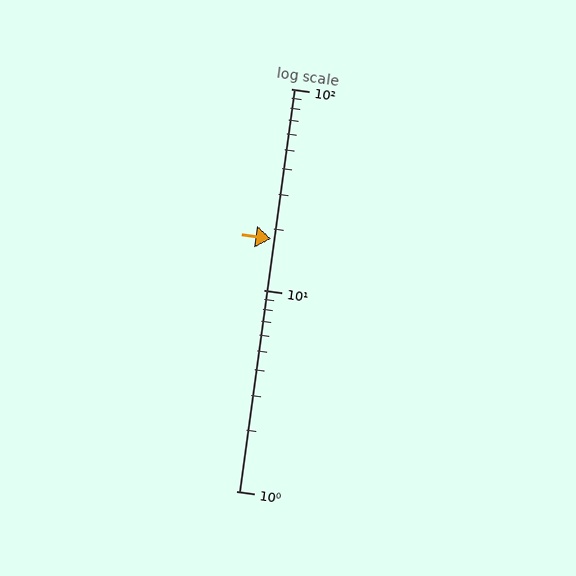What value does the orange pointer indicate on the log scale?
The pointer indicates approximately 18.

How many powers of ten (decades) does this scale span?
The scale spans 2 decades, from 1 to 100.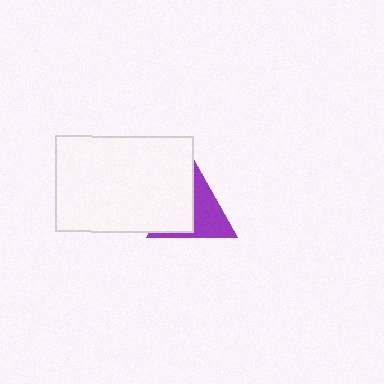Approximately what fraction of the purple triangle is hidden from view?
Roughly 48% of the purple triangle is hidden behind the white rectangle.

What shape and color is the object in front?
The object in front is a white rectangle.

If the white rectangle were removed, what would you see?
You would see the complete purple triangle.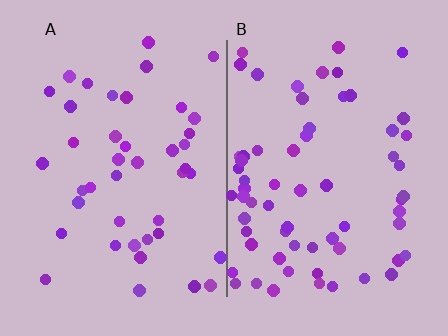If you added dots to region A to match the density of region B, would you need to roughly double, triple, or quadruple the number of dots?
Approximately double.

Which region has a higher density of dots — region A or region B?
B (the right).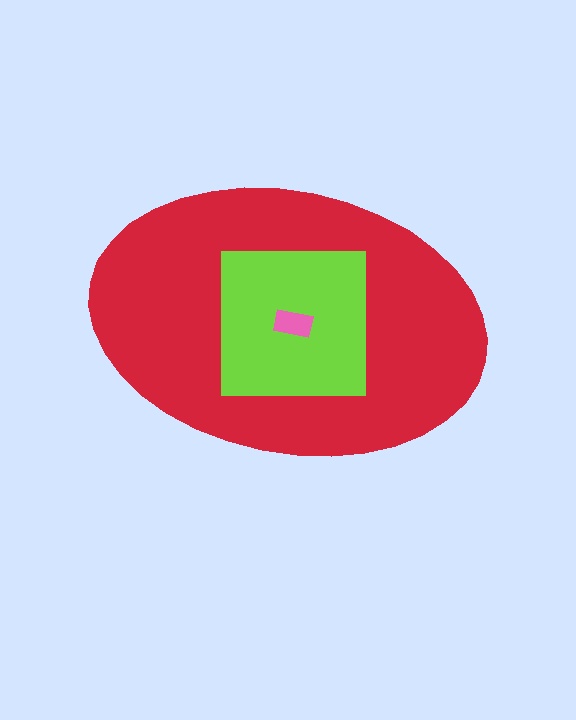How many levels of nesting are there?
3.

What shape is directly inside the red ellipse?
The lime square.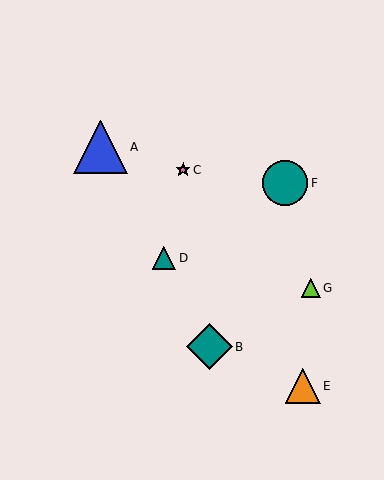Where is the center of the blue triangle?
The center of the blue triangle is at (101, 147).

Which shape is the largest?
The blue triangle (labeled A) is the largest.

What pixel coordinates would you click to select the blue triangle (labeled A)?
Click at (101, 147) to select the blue triangle A.